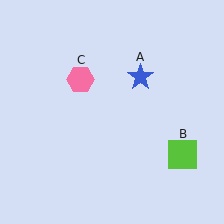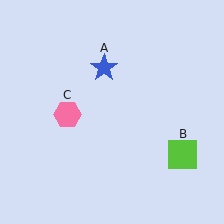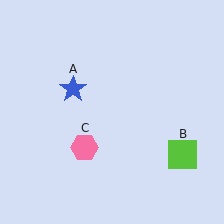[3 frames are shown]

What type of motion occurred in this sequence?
The blue star (object A), pink hexagon (object C) rotated counterclockwise around the center of the scene.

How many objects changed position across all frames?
2 objects changed position: blue star (object A), pink hexagon (object C).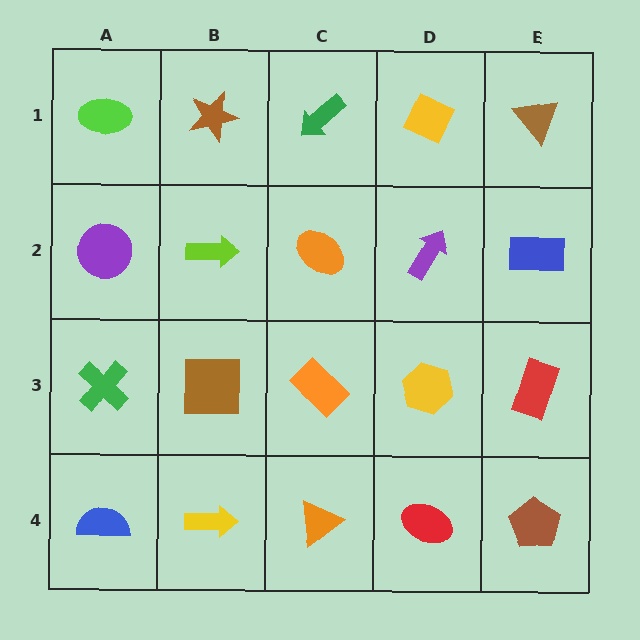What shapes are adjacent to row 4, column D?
A yellow hexagon (row 3, column D), an orange triangle (row 4, column C), a brown pentagon (row 4, column E).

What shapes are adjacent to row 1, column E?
A blue rectangle (row 2, column E), a yellow diamond (row 1, column D).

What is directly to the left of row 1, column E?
A yellow diamond.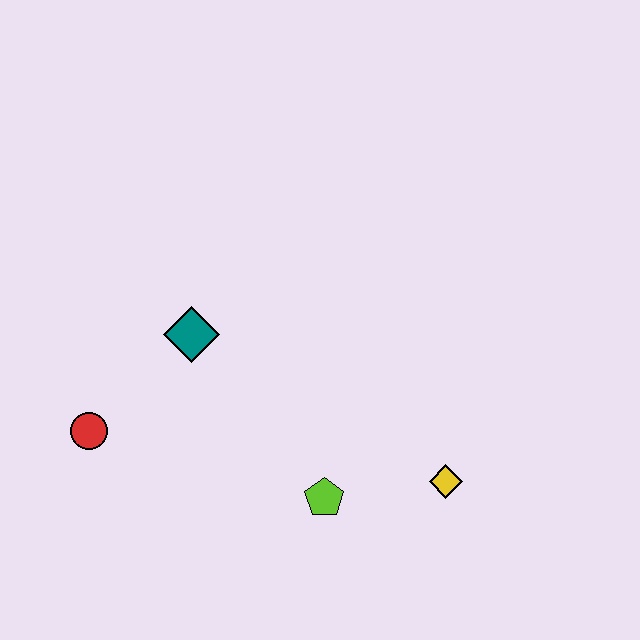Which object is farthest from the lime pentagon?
The red circle is farthest from the lime pentagon.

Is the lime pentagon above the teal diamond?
No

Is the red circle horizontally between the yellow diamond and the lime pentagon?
No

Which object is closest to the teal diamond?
The red circle is closest to the teal diamond.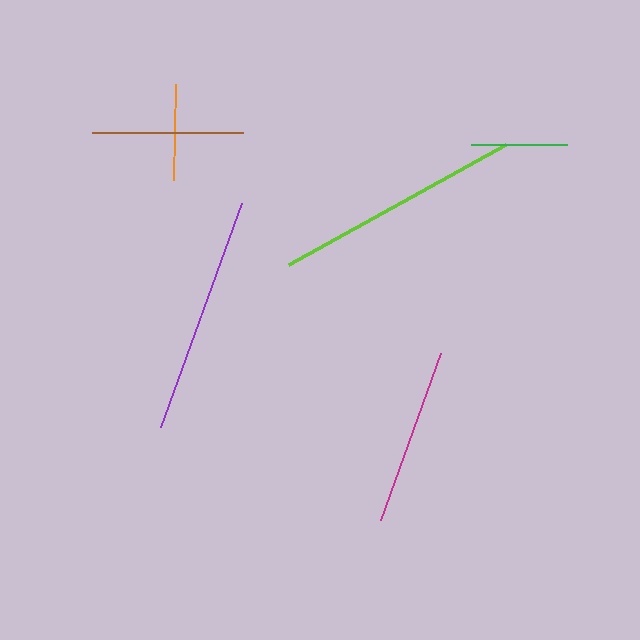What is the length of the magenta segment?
The magenta segment is approximately 177 pixels long.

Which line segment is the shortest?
The orange line is the shortest at approximately 96 pixels.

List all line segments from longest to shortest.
From longest to shortest: lime, purple, magenta, brown, green, orange.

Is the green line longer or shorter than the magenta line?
The magenta line is longer than the green line.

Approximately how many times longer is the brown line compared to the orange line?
The brown line is approximately 1.6 times the length of the orange line.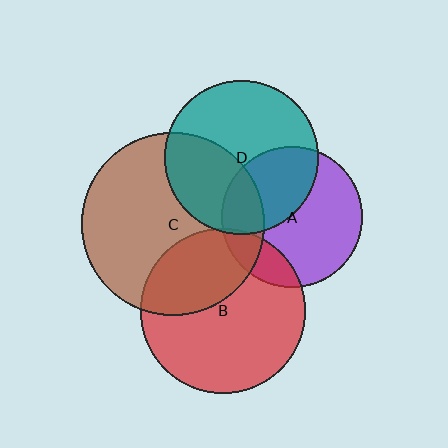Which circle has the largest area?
Circle C (brown).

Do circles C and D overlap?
Yes.